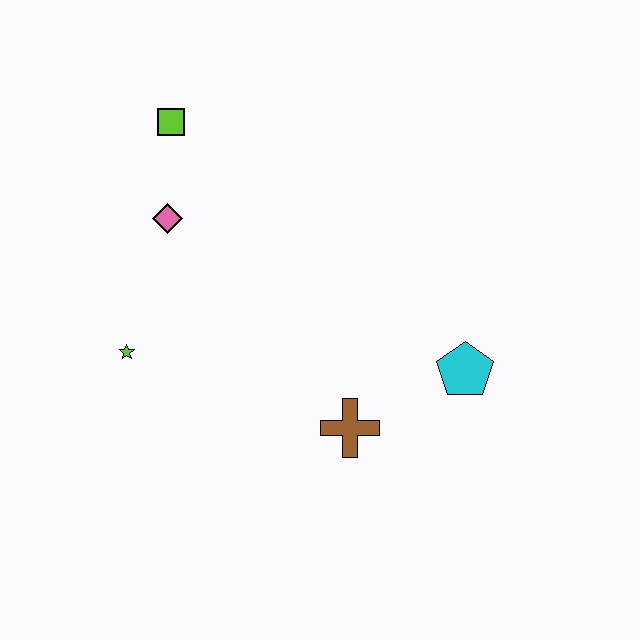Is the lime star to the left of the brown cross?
Yes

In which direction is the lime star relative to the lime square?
The lime star is below the lime square.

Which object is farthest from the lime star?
The cyan pentagon is farthest from the lime star.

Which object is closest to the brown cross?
The cyan pentagon is closest to the brown cross.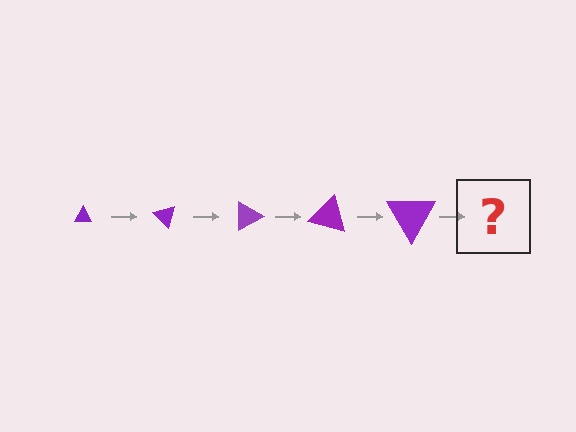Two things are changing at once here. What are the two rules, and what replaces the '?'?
The two rules are that the triangle grows larger each step and it rotates 45 degrees each step. The '?' should be a triangle, larger than the previous one and rotated 225 degrees from the start.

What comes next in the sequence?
The next element should be a triangle, larger than the previous one and rotated 225 degrees from the start.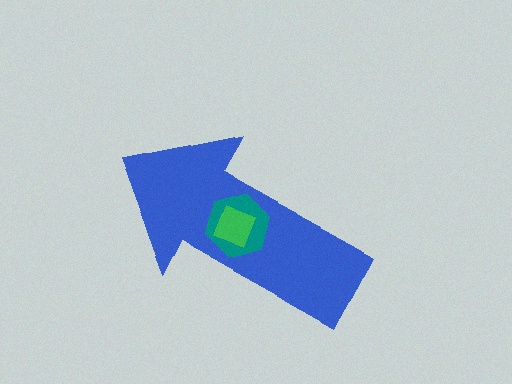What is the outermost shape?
The blue arrow.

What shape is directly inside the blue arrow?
The teal hexagon.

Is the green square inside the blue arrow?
Yes.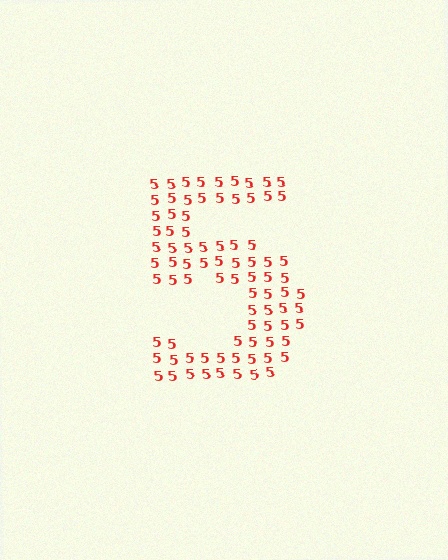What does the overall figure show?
The overall figure shows the digit 5.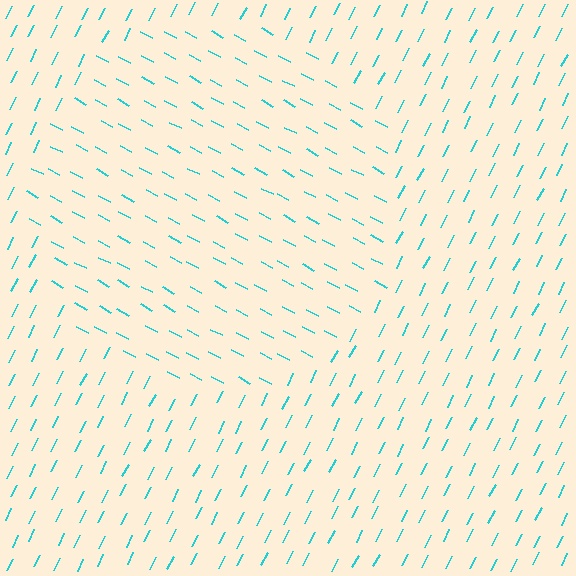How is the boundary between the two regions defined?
The boundary is defined purely by a change in line orientation (approximately 89 degrees difference). All lines are the same color and thickness.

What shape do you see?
I see a circle.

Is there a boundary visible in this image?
Yes, there is a texture boundary formed by a change in line orientation.